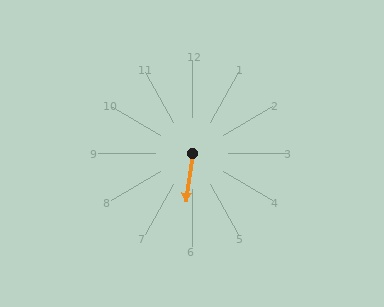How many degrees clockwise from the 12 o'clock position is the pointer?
Approximately 188 degrees.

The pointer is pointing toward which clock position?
Roughly 6 o'clock.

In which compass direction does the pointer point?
South.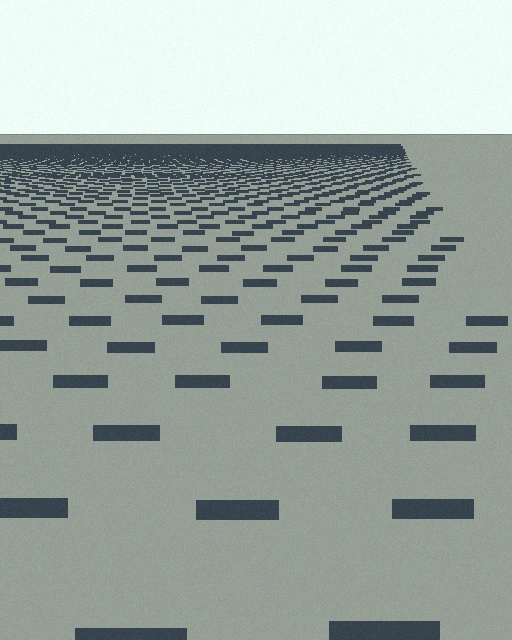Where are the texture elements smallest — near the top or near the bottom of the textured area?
Near the top.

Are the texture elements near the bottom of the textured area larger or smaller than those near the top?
Larger. Near the bottom, elements are closer to the viewer and appear at a bigger on-screen size.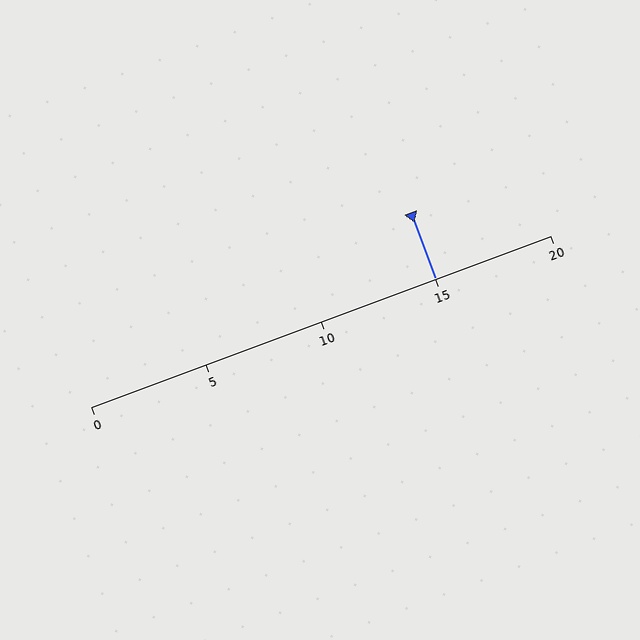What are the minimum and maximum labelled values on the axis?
The axis runs from 0 to 20.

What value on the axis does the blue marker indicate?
The marker indicates approximately 15.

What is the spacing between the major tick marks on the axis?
The major ticks are spaced 5 apart.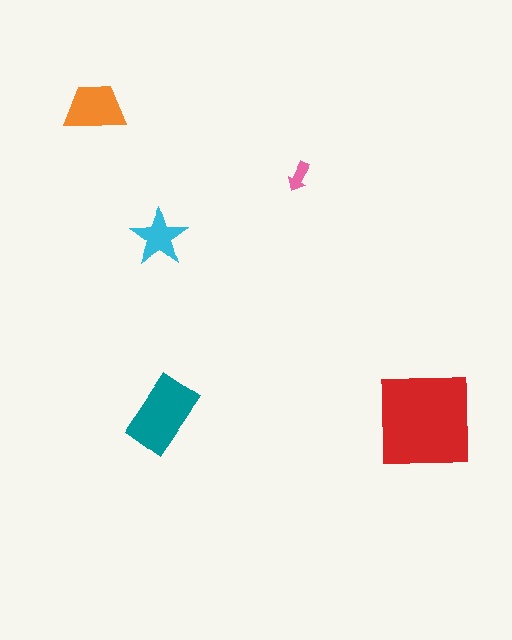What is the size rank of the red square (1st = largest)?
1st.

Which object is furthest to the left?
The orange trapezoid is leftmost.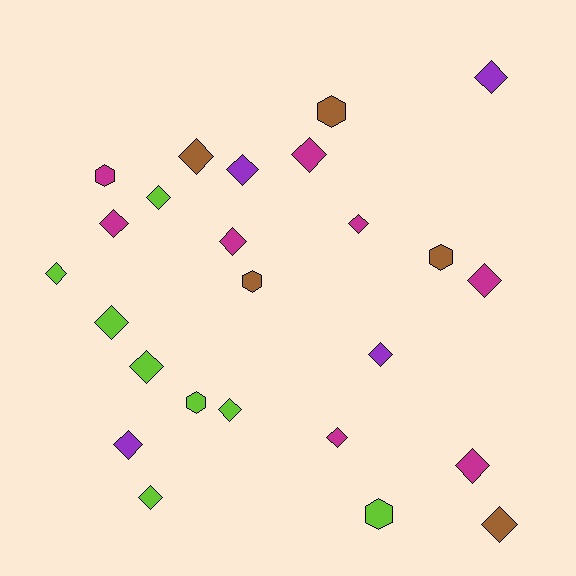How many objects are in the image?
There are 25 objects.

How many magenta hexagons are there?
There is 1 magenta hexagon.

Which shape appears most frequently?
Diamond, with 19 objects.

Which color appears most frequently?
Lime, with 8 objects.